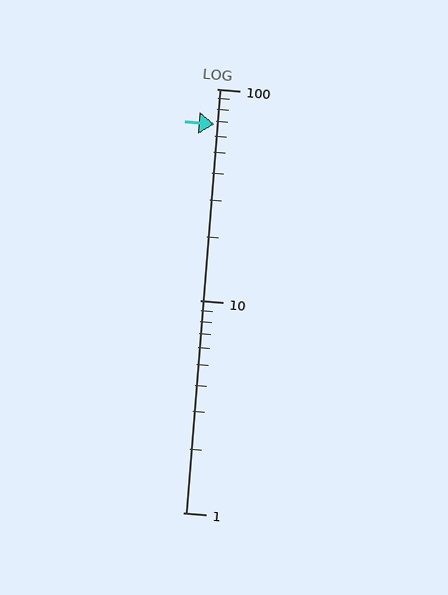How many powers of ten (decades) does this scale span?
The scale spans 2 decades, from 1 to 100.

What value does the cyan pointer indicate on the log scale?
The pointer indicates approximately 68.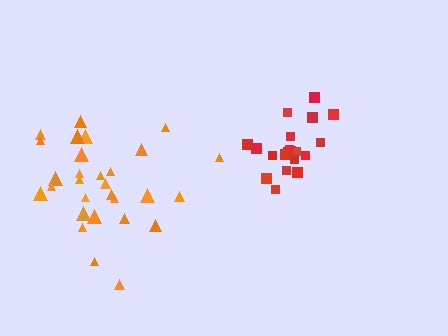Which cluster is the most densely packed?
Red.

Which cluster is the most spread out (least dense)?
Orange.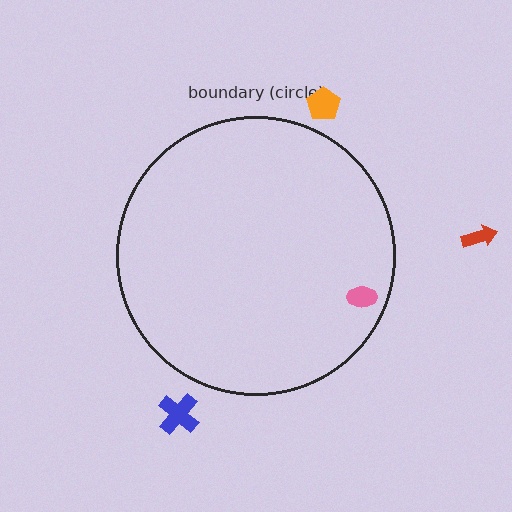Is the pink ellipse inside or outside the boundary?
Inside.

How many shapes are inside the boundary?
1 inside, 3 outside.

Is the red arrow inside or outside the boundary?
Outside.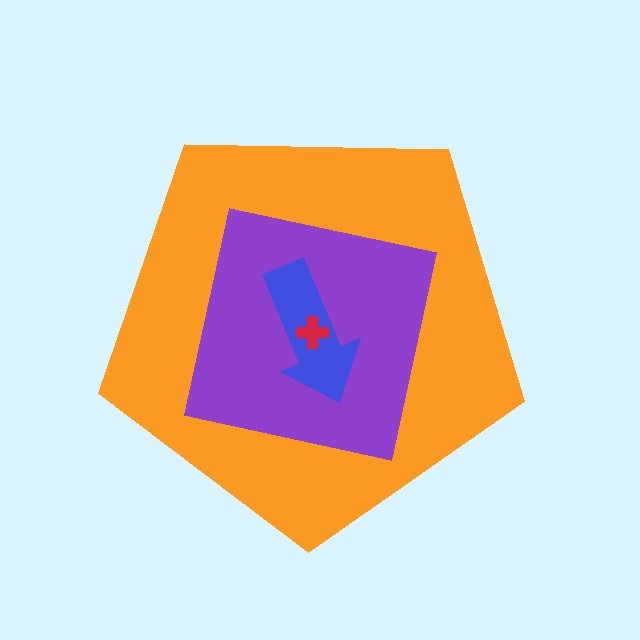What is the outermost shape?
The orange pentagon.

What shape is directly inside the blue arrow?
The red cross.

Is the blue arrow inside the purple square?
Yes.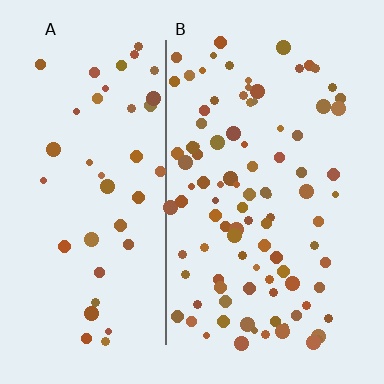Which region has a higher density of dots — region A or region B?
B (the right).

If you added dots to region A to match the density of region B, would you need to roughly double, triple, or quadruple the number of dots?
Approximately double.